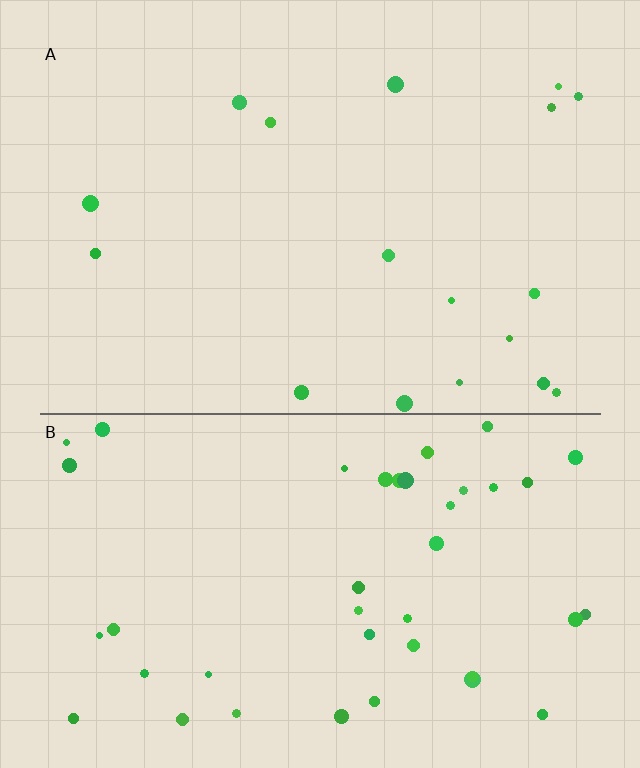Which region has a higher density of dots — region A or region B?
B (the bottom).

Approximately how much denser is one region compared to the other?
Approximately 2.4× — region B over region A.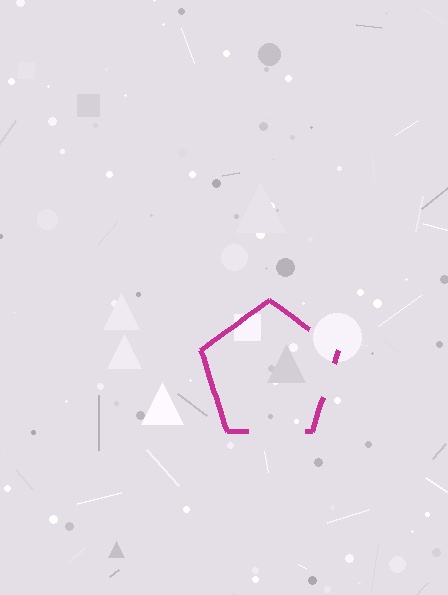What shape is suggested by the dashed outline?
The dashed outline suggests a pentagon.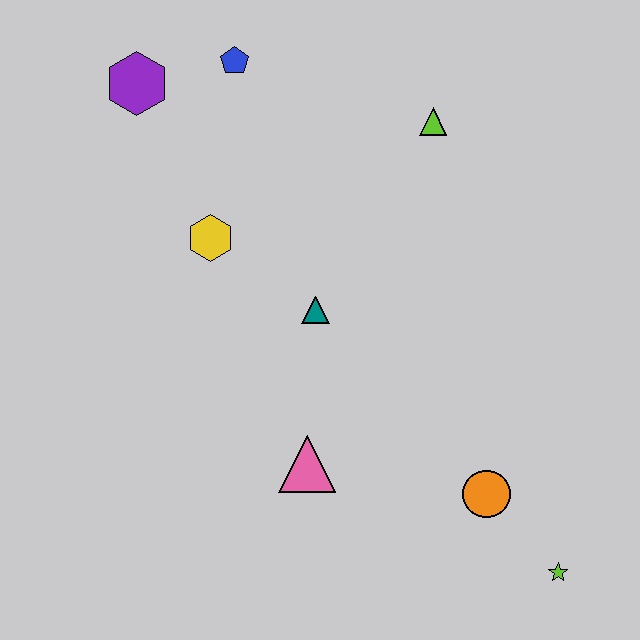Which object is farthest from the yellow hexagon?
The lime star is farthest from the yellow hexagon.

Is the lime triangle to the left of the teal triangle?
No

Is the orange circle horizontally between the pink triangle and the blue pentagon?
No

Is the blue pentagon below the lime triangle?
No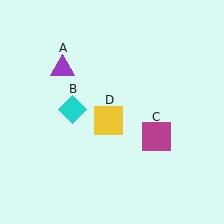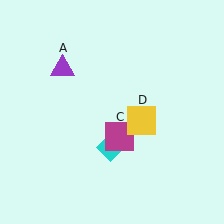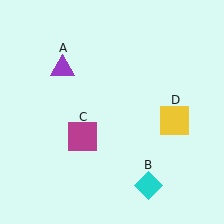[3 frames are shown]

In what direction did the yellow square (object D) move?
The yellow square (object D) moved right.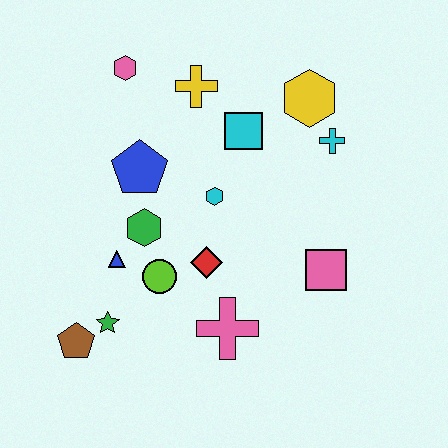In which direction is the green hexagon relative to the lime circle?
The green hexagon is above the lime circle.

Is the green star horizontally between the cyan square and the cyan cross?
No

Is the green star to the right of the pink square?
No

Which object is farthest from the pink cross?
The pink hexagon is farthest from the pink cross.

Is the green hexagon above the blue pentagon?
No